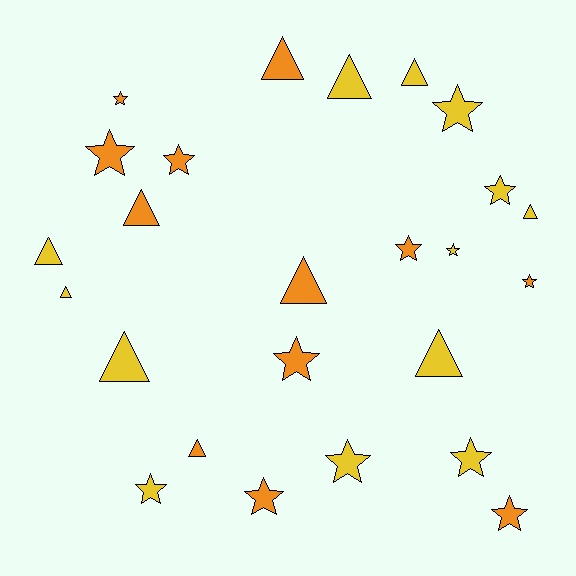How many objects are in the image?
There are 25 objects.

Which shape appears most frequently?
Star, with 14 objects.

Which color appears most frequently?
Yellow, with 13 objects.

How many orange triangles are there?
There are 4 orange triangles.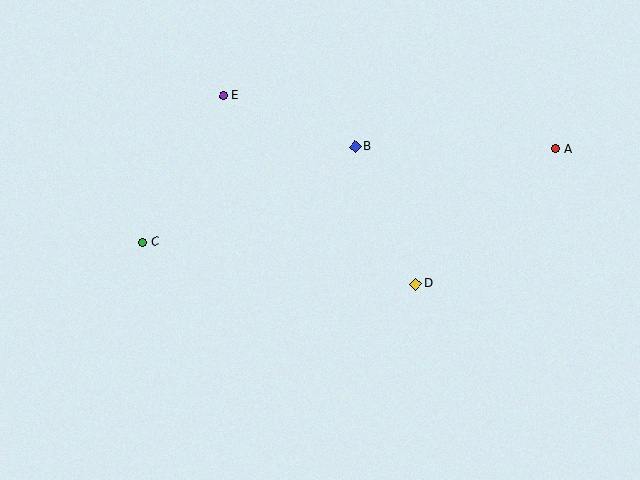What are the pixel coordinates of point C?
Point C is at (143, 242).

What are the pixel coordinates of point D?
Point D is at (415, 284).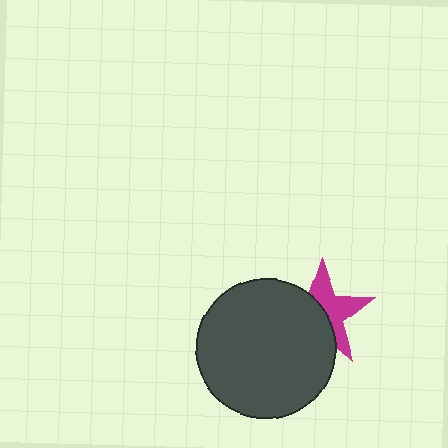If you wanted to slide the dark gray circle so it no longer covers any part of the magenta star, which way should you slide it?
Slide it toward the lower-left — that is the most direct way to separate the two shapes.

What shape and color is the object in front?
The object in front is a dark gray circle.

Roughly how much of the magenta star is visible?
About half of it is visible (roughly 48%).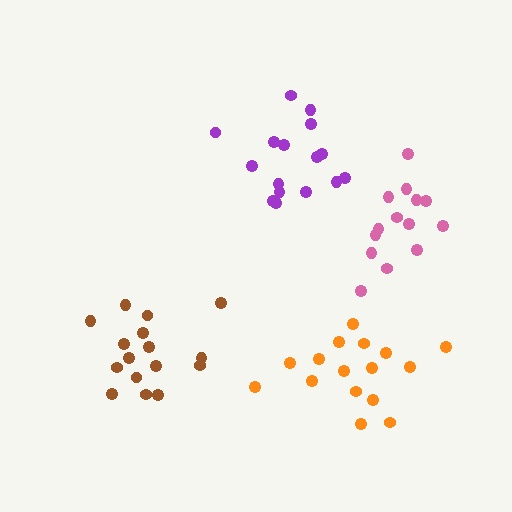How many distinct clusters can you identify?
There are 4 distinct clusters.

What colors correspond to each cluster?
The clusters are colored: brown, pink, orange, purple.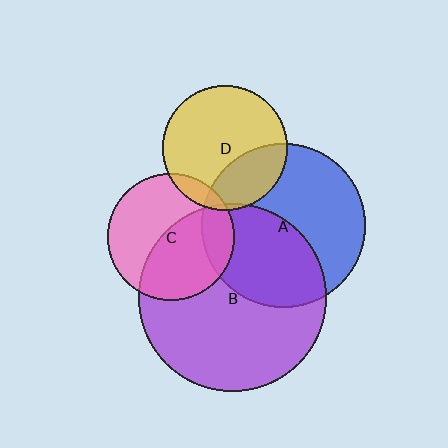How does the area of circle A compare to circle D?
Approximately 1.7 times.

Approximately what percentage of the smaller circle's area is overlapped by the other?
Approximately 15%.